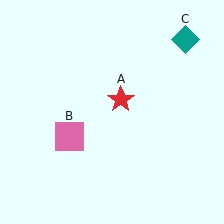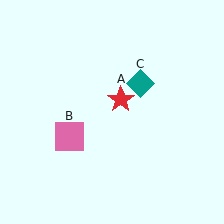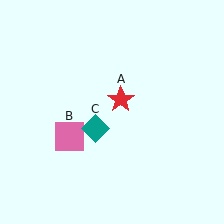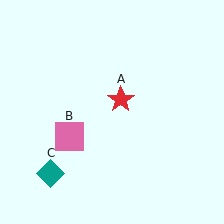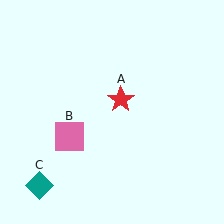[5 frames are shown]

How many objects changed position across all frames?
1 object changed position: teal diamond (object C).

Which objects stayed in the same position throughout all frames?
Red star (object A) and pink square (object B) remained stationary.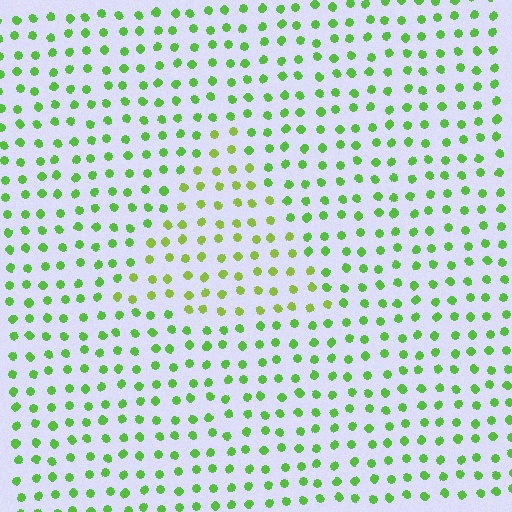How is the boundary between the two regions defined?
The boundary is defined purely by a slight shift in hue (about 25 degrees). Spacing, size, and orientation are identical on both sides.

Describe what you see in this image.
The image is filled with small lime elements in a uniform arrangement. A triangle-shaped region is visible where the elements are tinted to a slightly different hue, forming a subtle color boundary.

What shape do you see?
I see a triangle.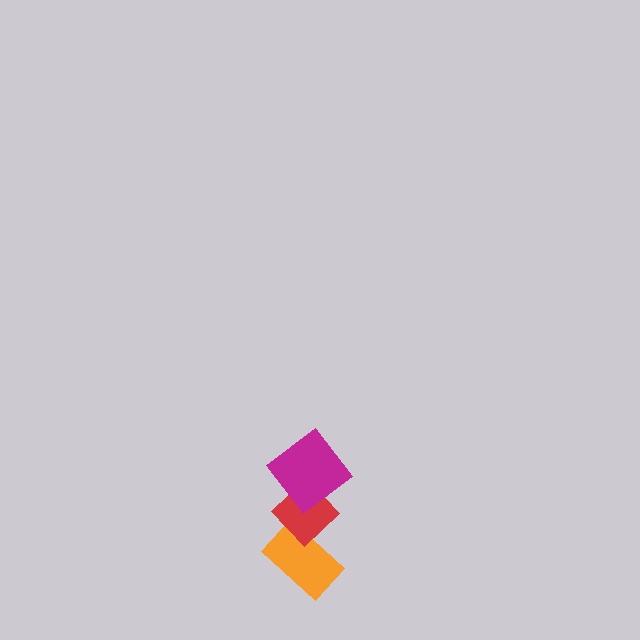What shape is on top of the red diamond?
The magenta diamond is on top of the red diamond.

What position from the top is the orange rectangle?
The orange rectangle is 3rd from the top.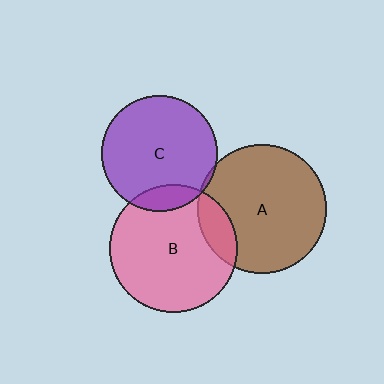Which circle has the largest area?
Circle A (brown).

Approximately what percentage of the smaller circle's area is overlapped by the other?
Approximately 15%.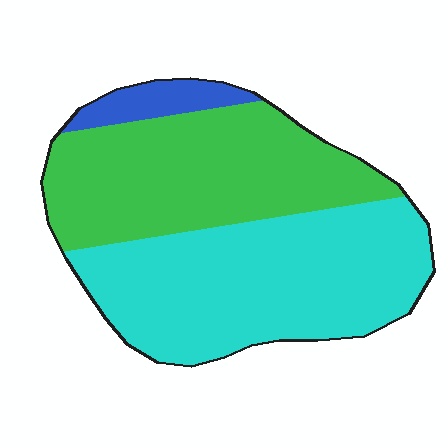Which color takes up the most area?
Cyan, at roughly 50%.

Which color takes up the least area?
Blue, at roughly 5%.